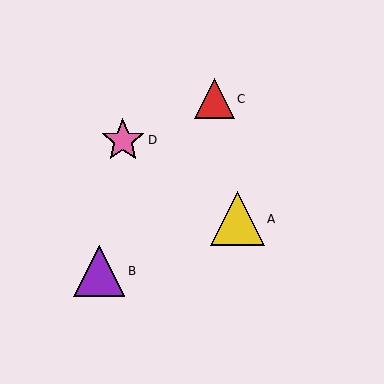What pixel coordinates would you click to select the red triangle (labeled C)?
Click at (214, 99) to select the red triangle C.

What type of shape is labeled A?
Shape A is a yellow triangle.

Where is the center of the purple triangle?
The center of the purple triangle is at (99, 271).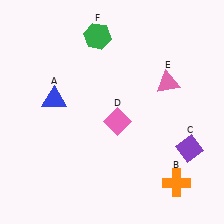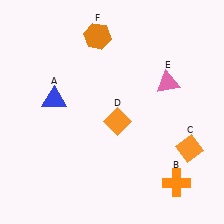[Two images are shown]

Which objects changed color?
C changed from purple to orange. D changed from pink to orange. F changed from green to orange.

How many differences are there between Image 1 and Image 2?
There are 3 differences between the two images.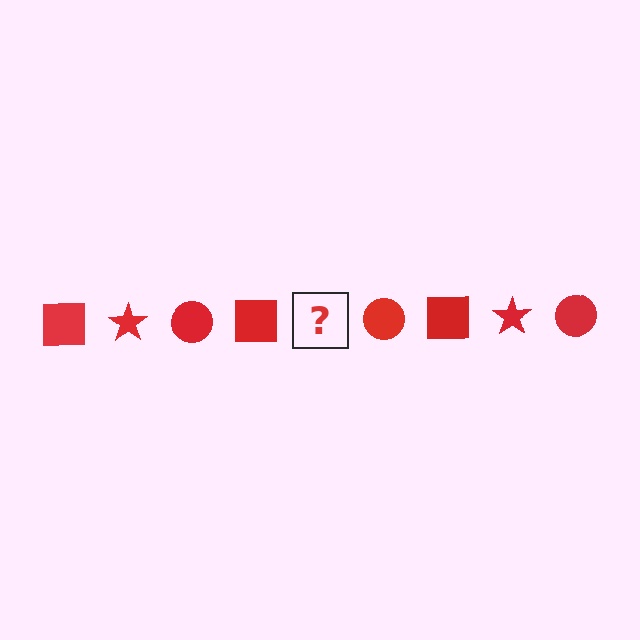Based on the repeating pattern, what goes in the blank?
The blank should be a red star.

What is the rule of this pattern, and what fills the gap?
The rule is that the pattern cycles through square, star, circle shapes in red. The gap should be filled with a red star.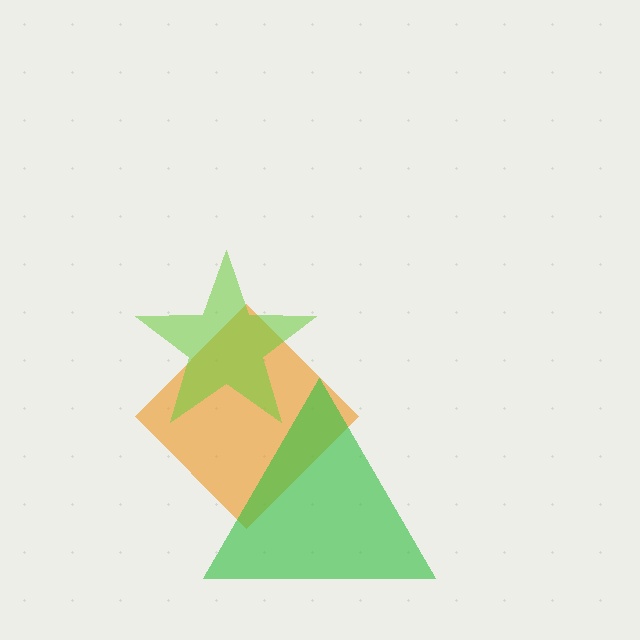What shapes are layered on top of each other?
The layered shapes are: an orange diamond, a lime star, a green triangle.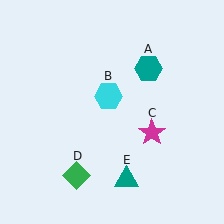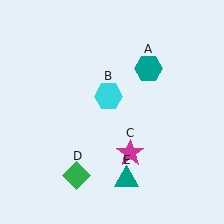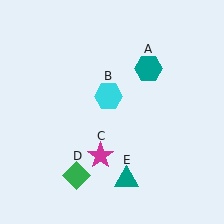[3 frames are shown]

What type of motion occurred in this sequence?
The magenta star (object C) rotated clockwise around the center of the scene.